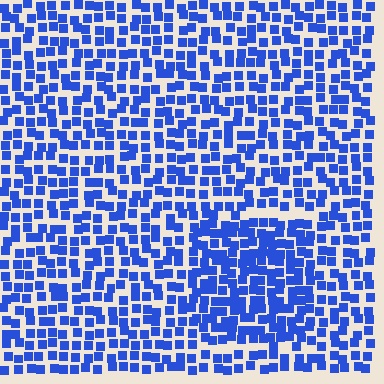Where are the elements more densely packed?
The elements are more densely packed inside the rectangle boundary.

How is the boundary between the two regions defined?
The boundary is defined by a change in element density (approximately 1.5x ratio). All elements are the same color, size, and shape.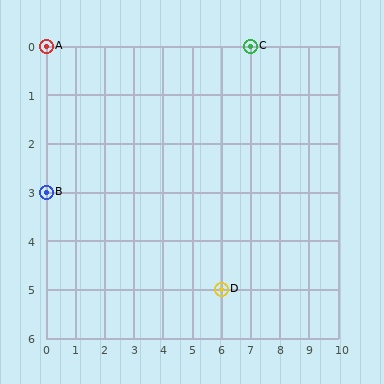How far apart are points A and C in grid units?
Points A and C are 7 columns apart.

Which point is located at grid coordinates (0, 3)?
Point B is at (0, 3).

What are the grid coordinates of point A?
Point A is at grid coordinates (0, 0).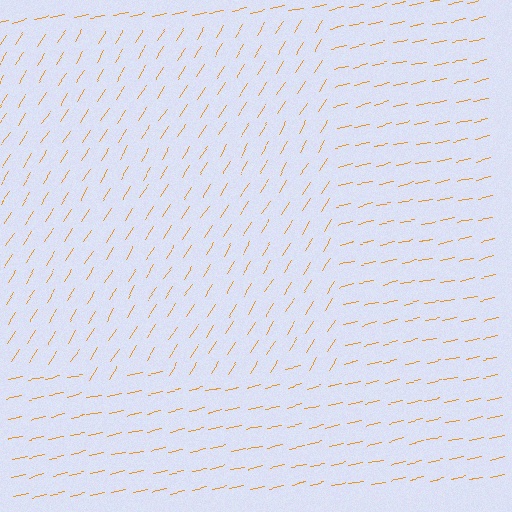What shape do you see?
I see a rectangle.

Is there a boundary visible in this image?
Yes, there is a texture boundary formed by a change in line orientation.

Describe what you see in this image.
The image is filled with small orange line segments. A rectangle region in the image has lines oriented differently from the surrounding lines, creating a visible texture boundary.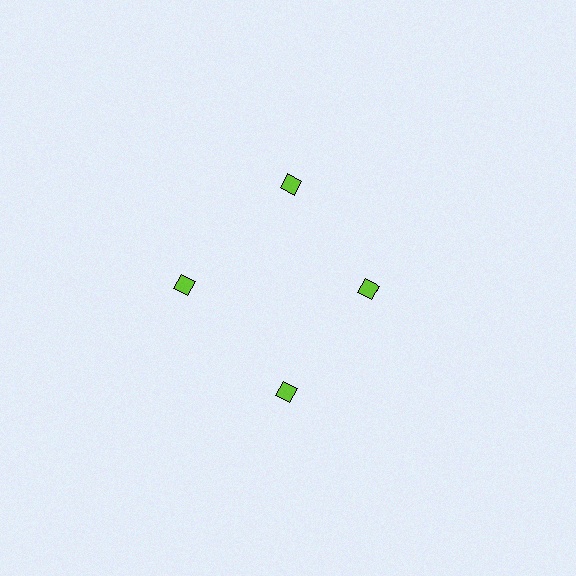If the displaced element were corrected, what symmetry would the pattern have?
It would have 4-fold rotational symmetry — the pattern would map onto itself every 90 degrees.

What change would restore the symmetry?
The symmetry would be restored by moving it outward, back onto the ring so that all 4 diamonds sit at equal angles and equal distance from the center.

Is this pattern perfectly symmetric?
No. The 4 lime diamonds are arranged in a ring, but one element near the 3 o'clock position is pulled inward toward the center, breaking the 4-fold rotational symmetry.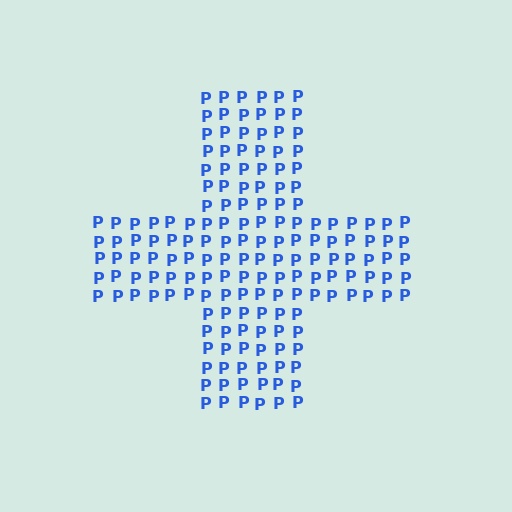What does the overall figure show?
The overall figure shows a cross.